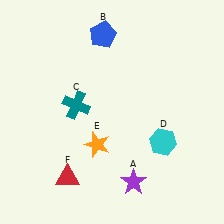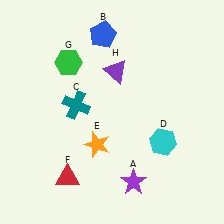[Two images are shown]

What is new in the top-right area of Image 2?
A purple triangle (H) was added in the top-right area of Image 2.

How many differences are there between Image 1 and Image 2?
There are 2 differences between the two images.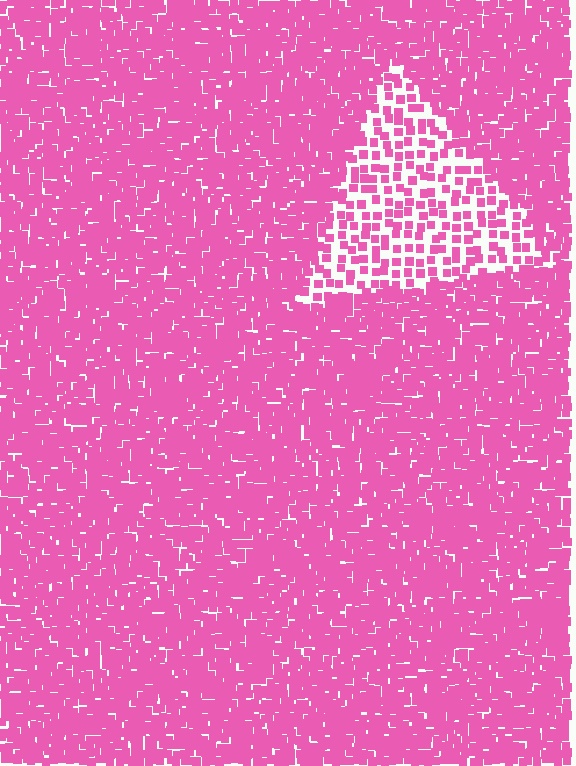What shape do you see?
I see a triangle.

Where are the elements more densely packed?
The elements are more densely packed outside the triangle boundary.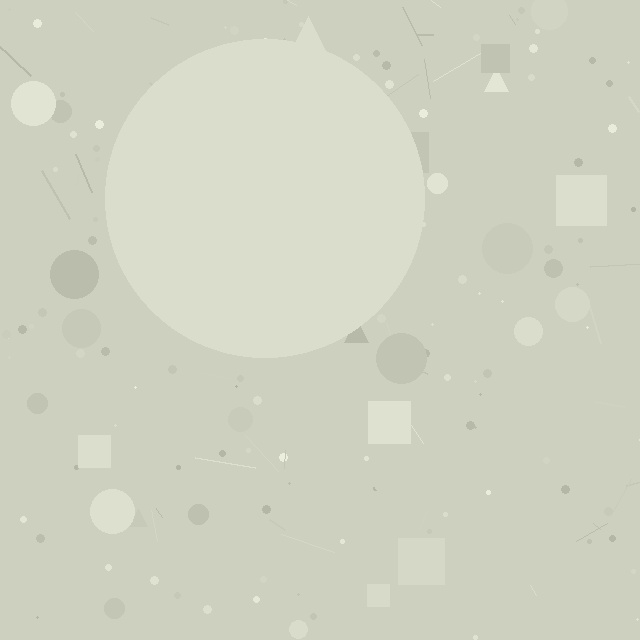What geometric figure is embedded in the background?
A circle is embedded in the background.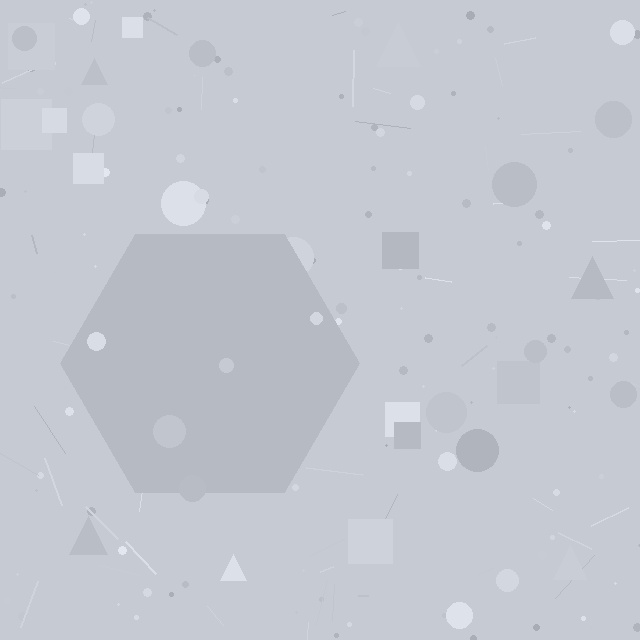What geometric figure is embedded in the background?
A hexagon is embedded in the background.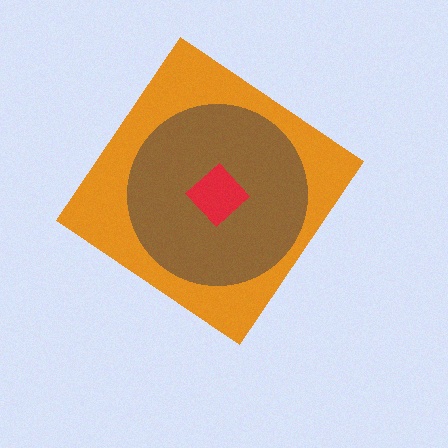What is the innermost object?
The red diamond.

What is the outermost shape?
The orange diamond.